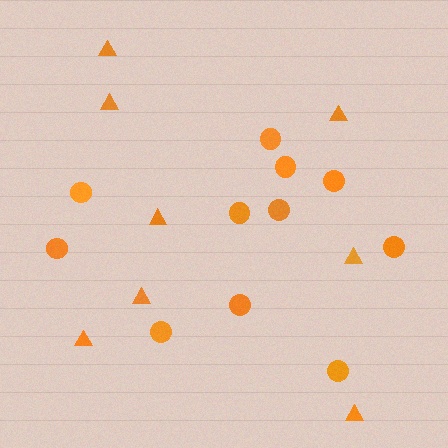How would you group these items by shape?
There are 2 groups: one group of circles (11) and one group of triangles (8).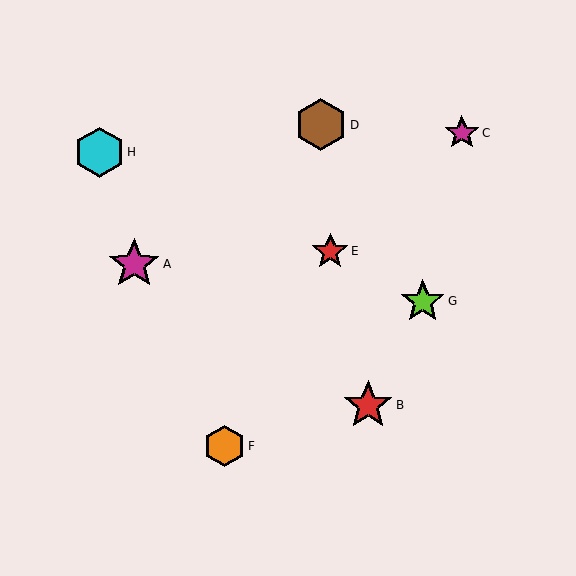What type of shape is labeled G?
Shape G is a lime star.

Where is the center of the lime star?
The center of the lime star is at (423, 301).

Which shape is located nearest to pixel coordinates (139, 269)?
The magenta star (labeled A) at (134, 264) is nearest to that location.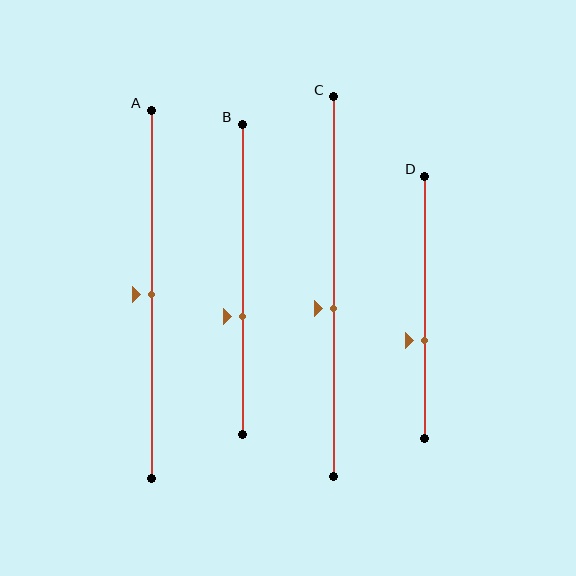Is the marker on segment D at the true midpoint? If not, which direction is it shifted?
No, the marker on segment D is shifted downward by about 13% of the segment length.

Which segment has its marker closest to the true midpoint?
Segment A has its marker closest to the true midpoint.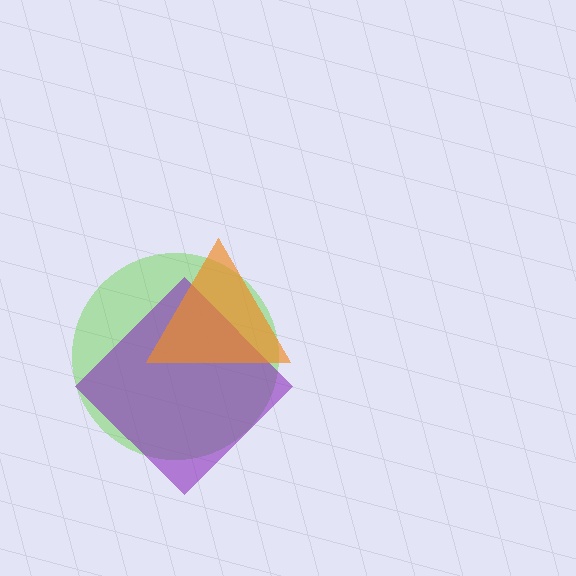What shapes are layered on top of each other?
The layered shapes are: a lime circle, a purple diamond, an orange triangle.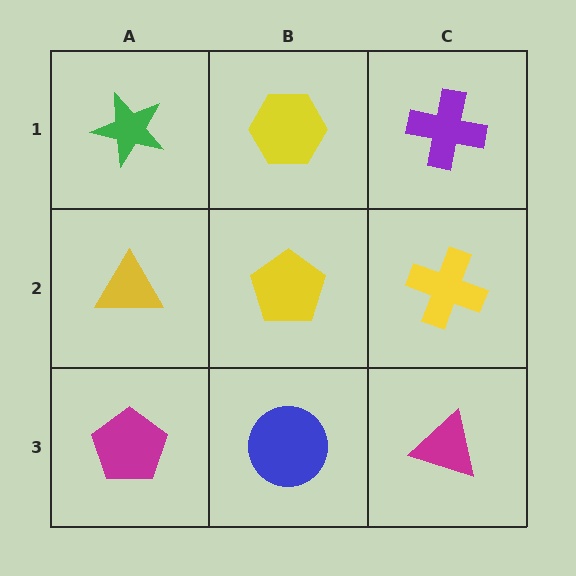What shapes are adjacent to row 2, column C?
A purple cross (row 1, column C), a magenta triangle (row 3, column C), a yellow pentagon (row 2, column B).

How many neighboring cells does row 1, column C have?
2.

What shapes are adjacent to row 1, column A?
A yellow triangle (row 2, column A), a yellow hexagon (row 1, column B).